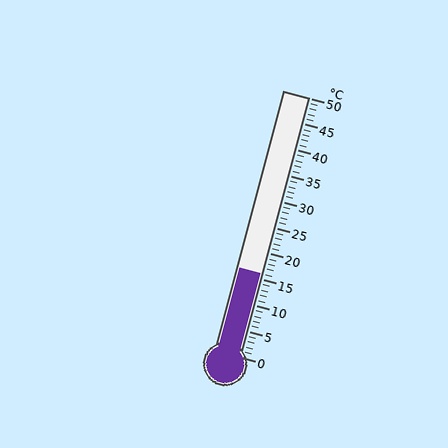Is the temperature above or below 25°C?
The temperature is below 25°C.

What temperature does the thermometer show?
The thermometer shows approximately 16°C.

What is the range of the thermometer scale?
The thermometer scale ranges from 0°C to 50°C.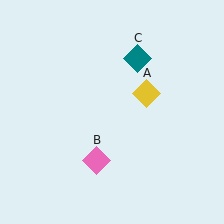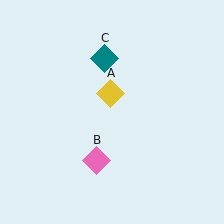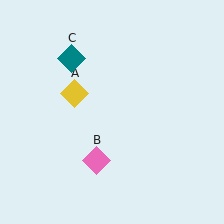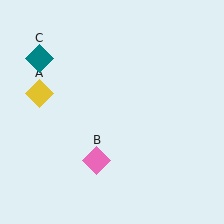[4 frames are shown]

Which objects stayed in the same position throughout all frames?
Pink diamond (object B) remained stationary.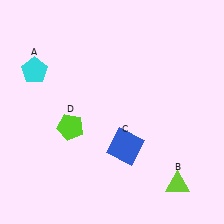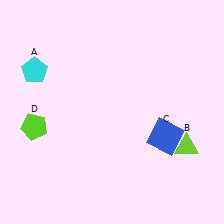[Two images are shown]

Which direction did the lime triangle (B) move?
The lime triangle (B) moved up.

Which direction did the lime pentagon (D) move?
The lime pentagon (D) moved left.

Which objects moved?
The objects that moved are: the lime triangle (B), the blue square (C), the lime pentagon (D).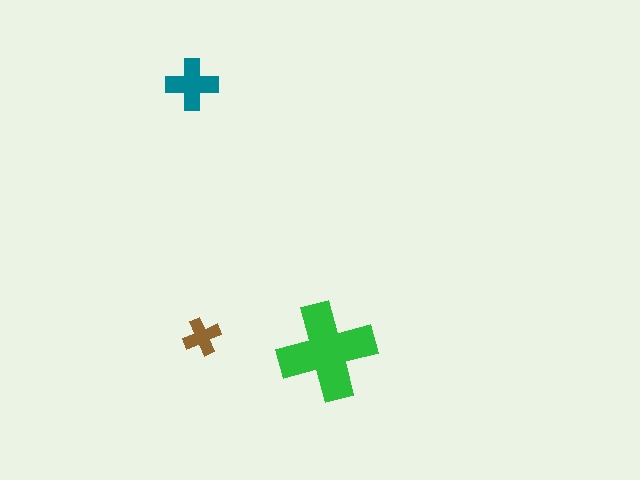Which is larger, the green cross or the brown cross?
The green one.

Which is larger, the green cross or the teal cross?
The green one.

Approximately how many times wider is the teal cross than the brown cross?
About 1.5 times wider.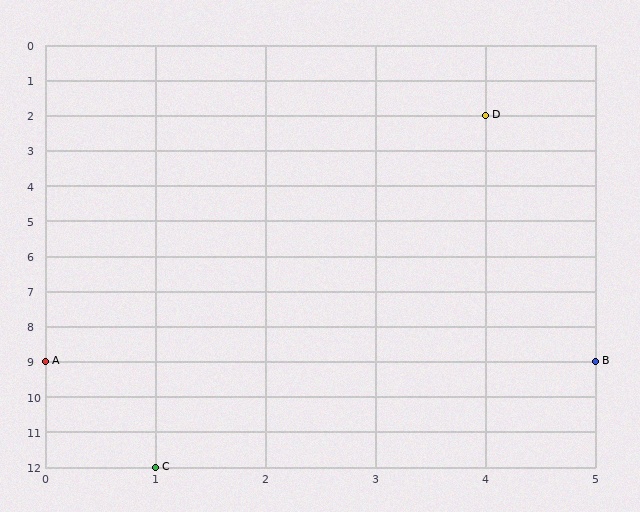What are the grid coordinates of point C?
Point C is at grid coordinates (1, 12).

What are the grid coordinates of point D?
Point D is at grid coordinates (4, 2).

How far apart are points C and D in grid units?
Points C and D are 3 columns and 10 rows apart (about 10.4 grid units diagonally).